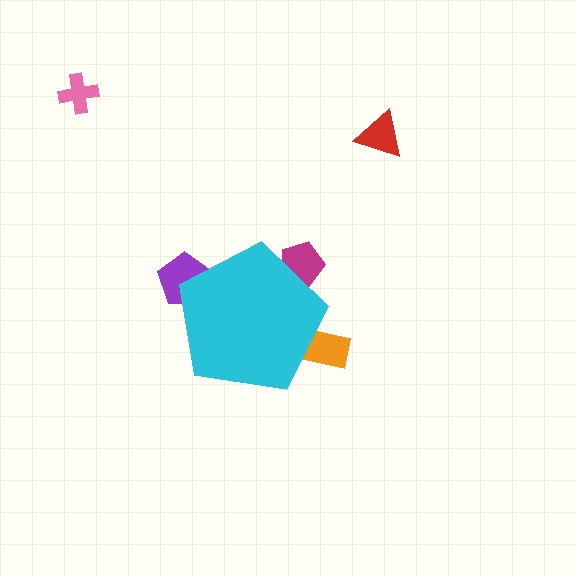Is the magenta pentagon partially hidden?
Yes, the magenta pentagon is partially hidden behind the cyan pentagon.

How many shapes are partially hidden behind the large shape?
3 shapes are partially hidden.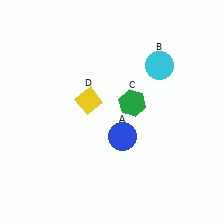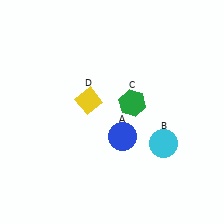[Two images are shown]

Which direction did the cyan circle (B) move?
The cyan circle (B) moved down.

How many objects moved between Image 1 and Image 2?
1 object moved between the two images.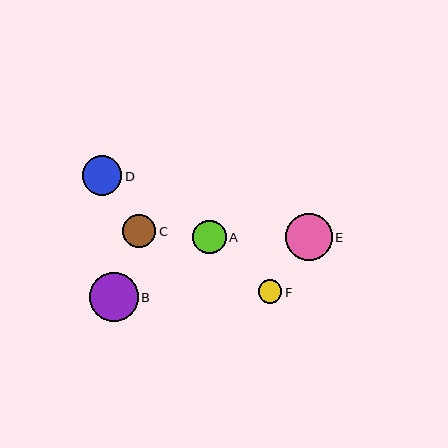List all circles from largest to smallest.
From largest to smallest: B, E, D, C, A, F.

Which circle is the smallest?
Circle F is the smallest with a size of approximately 23 pixels.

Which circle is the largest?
Circle B is the largest with a size of approximately 49 pixels.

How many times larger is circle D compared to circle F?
Circle D is approximately 1.7 times the size of circle F.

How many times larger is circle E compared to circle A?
Circle E is approximately 1.4 times the size of circle A.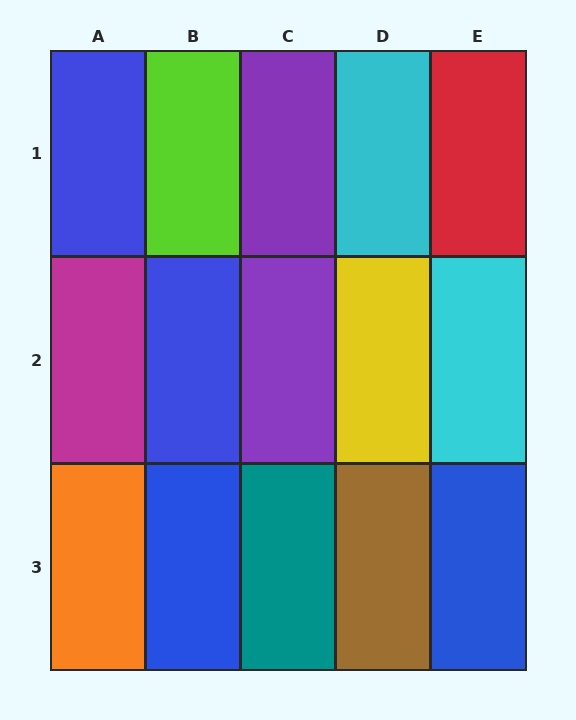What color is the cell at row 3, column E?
Blue.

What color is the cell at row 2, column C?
Purple.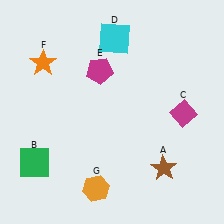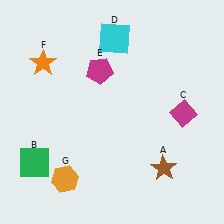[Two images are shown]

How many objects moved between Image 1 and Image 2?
1 object moved between the two images.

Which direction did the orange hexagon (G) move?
The orange hexagon (G) moved left.